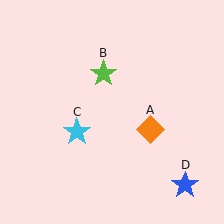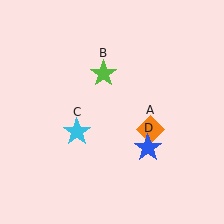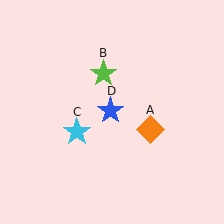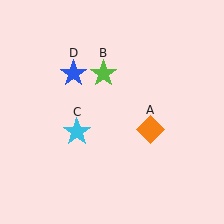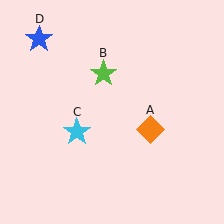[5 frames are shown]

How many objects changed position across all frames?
1 object changed position: blue star (object D).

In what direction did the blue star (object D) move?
The blue star (object D) moved up and to the left.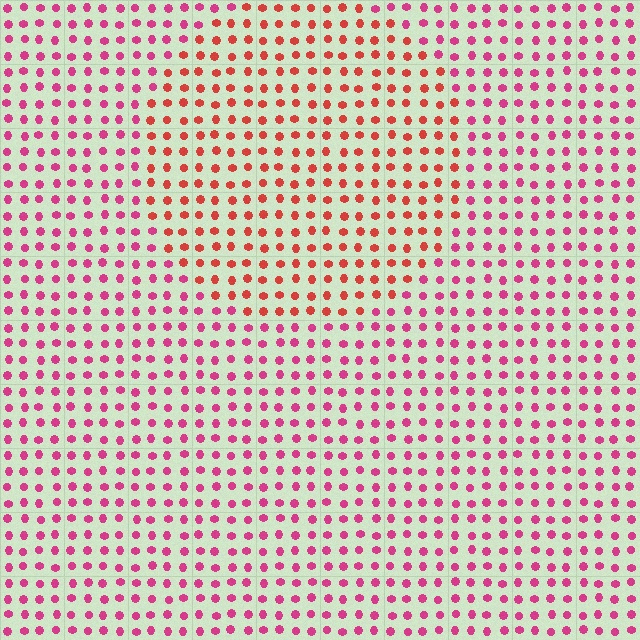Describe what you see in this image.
The image is filled with small magenta elements in a uniform arrangement. A circle-shaped region is visible where the elements are tinted to a slightly different hue, forming a subtle color boundary.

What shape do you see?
I see a circle.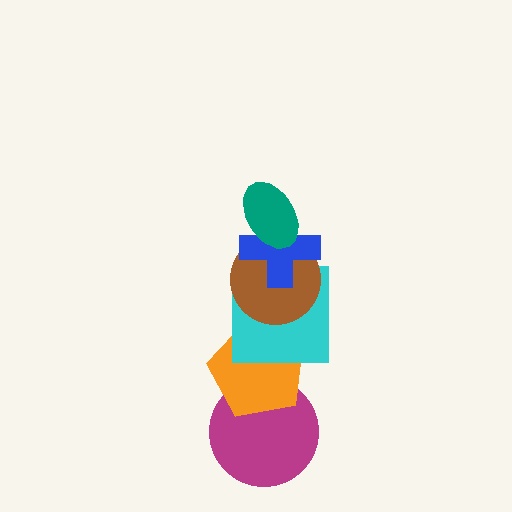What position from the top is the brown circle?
The brown circle is 3rd from the top.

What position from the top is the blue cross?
The blue cross is 2nd from the top.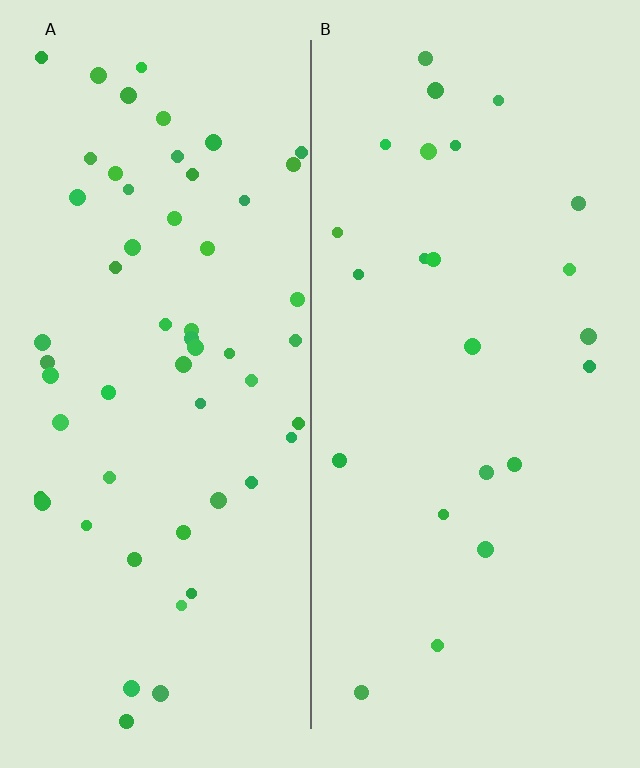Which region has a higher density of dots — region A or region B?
A (the left).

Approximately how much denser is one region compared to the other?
Approximately 2.4× — region A over region B.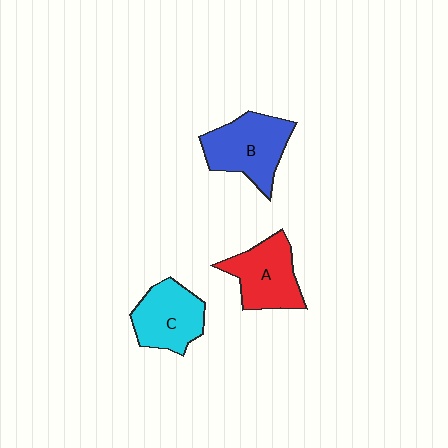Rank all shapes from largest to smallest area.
From largest to smallest: B (blue), A (red), C (cyan).